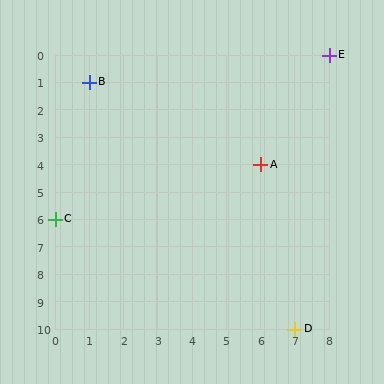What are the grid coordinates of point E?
Point E is at grid coordinates (8, 0).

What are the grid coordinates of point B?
Point B is at grid coordinates (1, 1).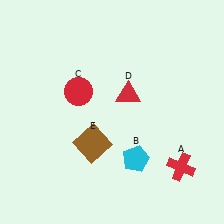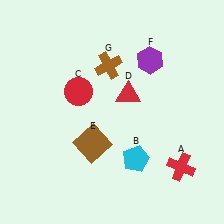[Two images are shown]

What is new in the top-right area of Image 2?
A purple hexagon (F) was added in the top-right area of Image 2.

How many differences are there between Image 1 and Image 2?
There are 2 differences between the two images.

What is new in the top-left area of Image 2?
A brown cross (G) was added in the top-left area of Image 2.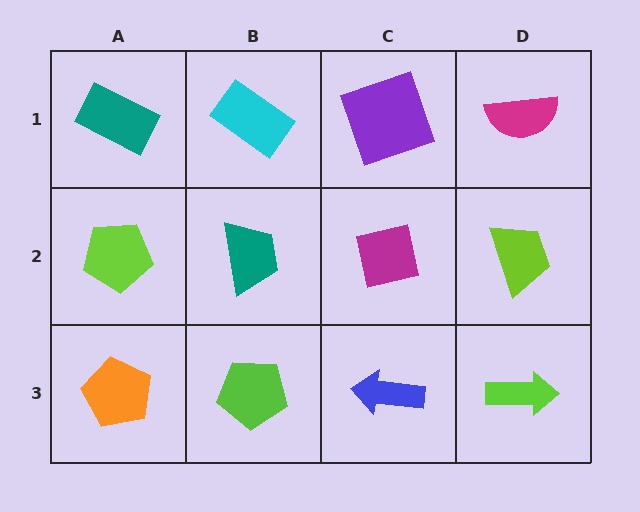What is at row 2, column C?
A magenta square.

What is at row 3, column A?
An orange pentagon.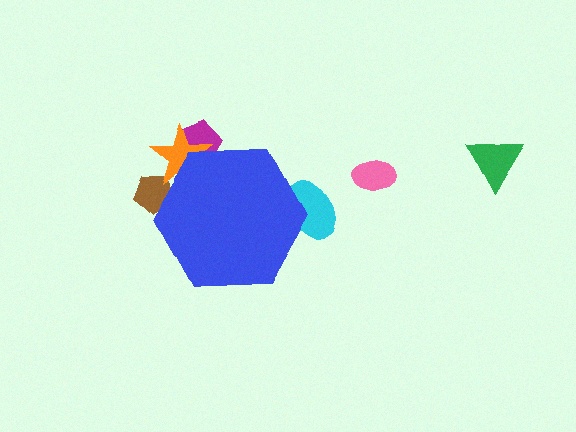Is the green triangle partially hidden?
No, the green triangle is fully visible.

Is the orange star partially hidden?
Yes, the orange star is partially hidden behind the blue hexagon.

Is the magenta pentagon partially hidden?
Yes, the magenta pentagon is partially hidden behind the blue hexagon.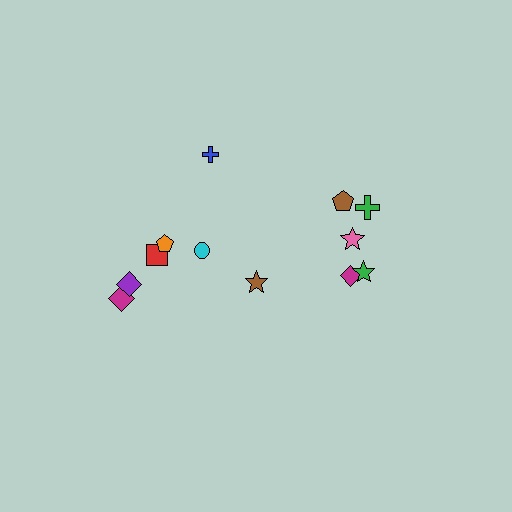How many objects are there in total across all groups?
There are 12 objects.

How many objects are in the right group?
There are 5 objects.